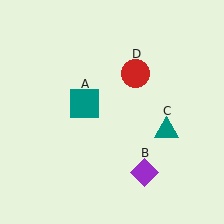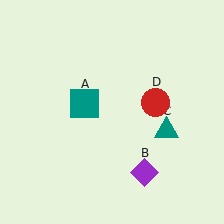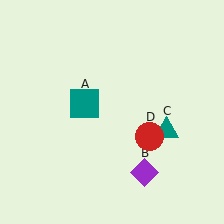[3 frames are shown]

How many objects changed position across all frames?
1 object changed position: red circle (object D).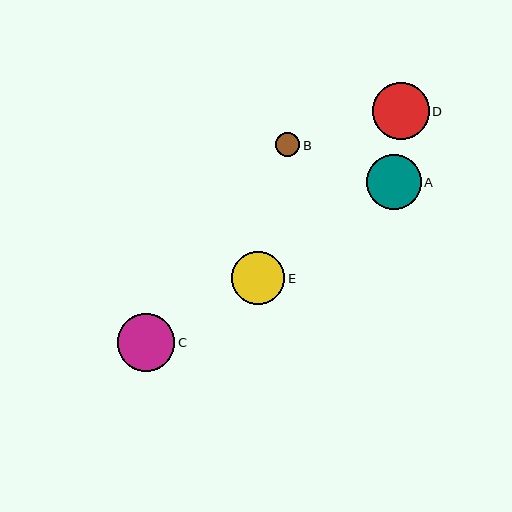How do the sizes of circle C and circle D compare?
Circle C and circle D are approximately the same size.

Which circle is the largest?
Circle C is the largest with a size of approximately 58 pixels.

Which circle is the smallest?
Circle B is the smallest with a size of approximately 24 pixels.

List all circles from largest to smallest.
From largest to smallest: C, D, A, E, B.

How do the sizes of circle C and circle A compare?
Circle C and circle A are approximately the same size.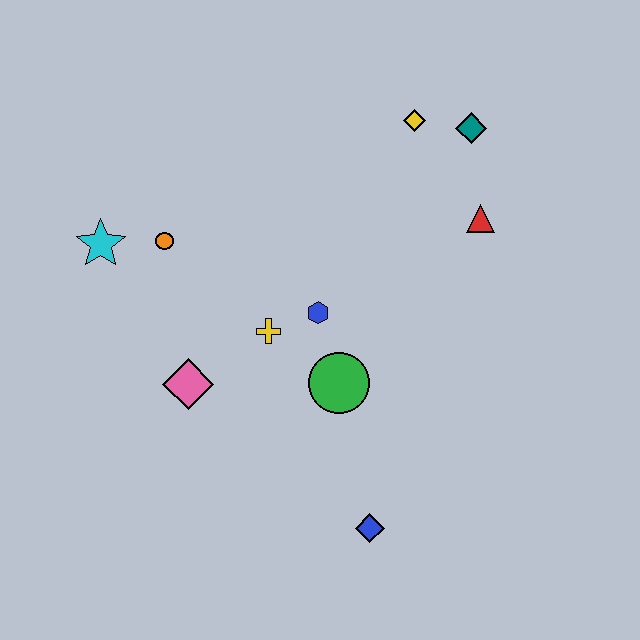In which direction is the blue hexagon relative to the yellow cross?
The blue hexagon is to the right of the yellow cross.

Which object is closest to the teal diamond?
The yellow diamond is closest to the teal diamond.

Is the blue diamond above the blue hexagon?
No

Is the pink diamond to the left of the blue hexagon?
Yes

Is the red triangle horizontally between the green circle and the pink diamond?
No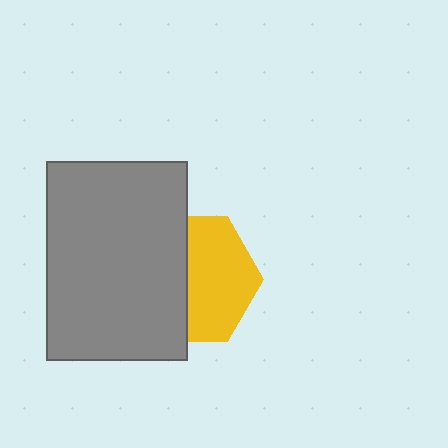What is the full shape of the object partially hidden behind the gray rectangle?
The partially hidden object is a yellow hexagon.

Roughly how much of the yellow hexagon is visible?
About half of it is visible (roughly 53%).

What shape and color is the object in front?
The object in front is a gray rectangle.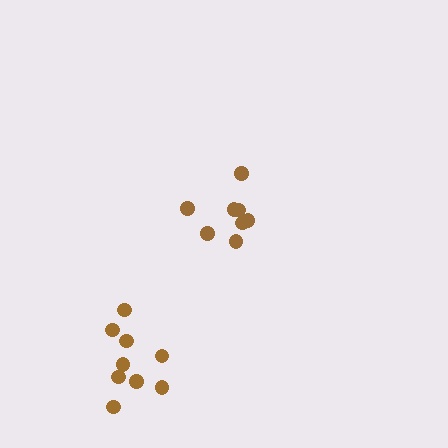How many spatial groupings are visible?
There are 2 spatial groupings.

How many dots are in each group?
Group 1: 8 dots, Group 2: 9 dots (17 total).